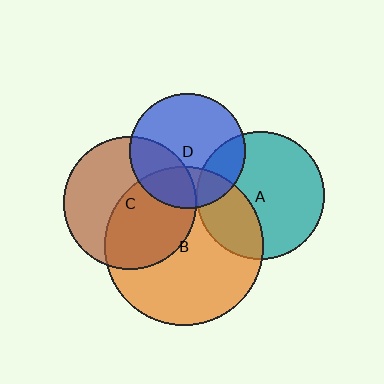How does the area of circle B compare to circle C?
Approximately 1.4 times.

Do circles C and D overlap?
Yes.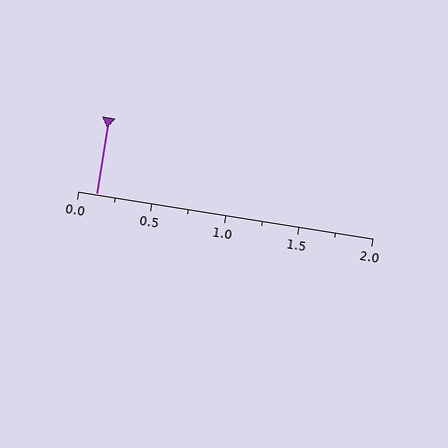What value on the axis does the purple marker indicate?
The marker indicates approximately 0.12.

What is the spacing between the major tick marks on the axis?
The major ticks are spaced 0.5 apart.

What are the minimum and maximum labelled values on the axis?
The axis runs from 0.0 to 2.0.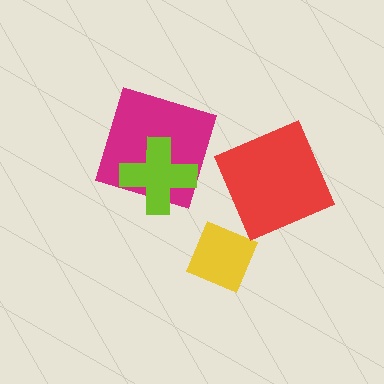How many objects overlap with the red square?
0 objects overlap with the red square.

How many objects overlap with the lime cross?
1 object overlaps with the lime cross.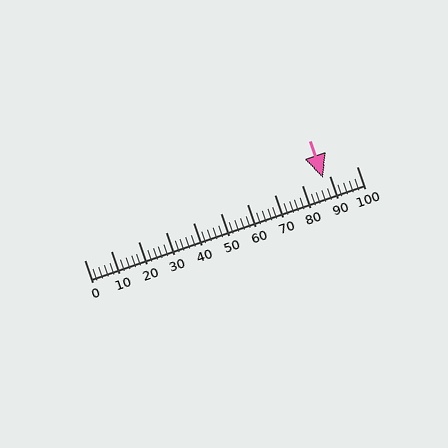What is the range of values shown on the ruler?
The ruler shows values from 0 to 100.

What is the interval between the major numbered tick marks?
The major tick marks are spaced 10 units apart.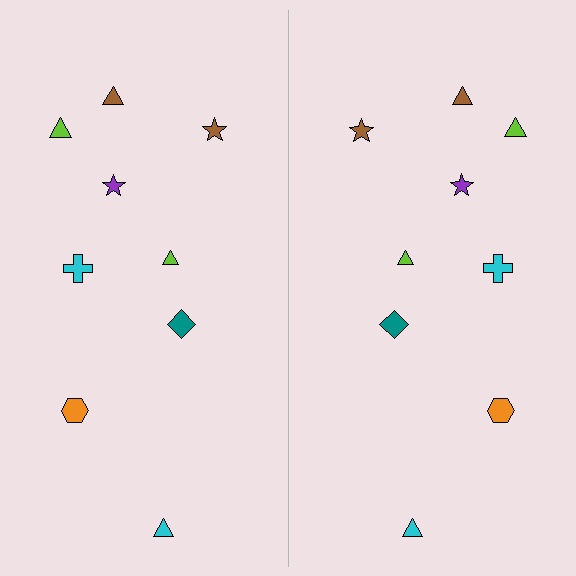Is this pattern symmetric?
Yes, this pattern has bilateral (reflection) symmetry.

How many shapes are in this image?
There are 18 shapes in this image.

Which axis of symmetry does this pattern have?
The pattern has a vertical axis of symmetry running through the center of the image.